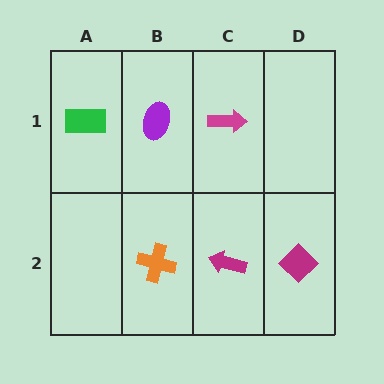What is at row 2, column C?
A magenta arrow.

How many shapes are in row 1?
3 shapes.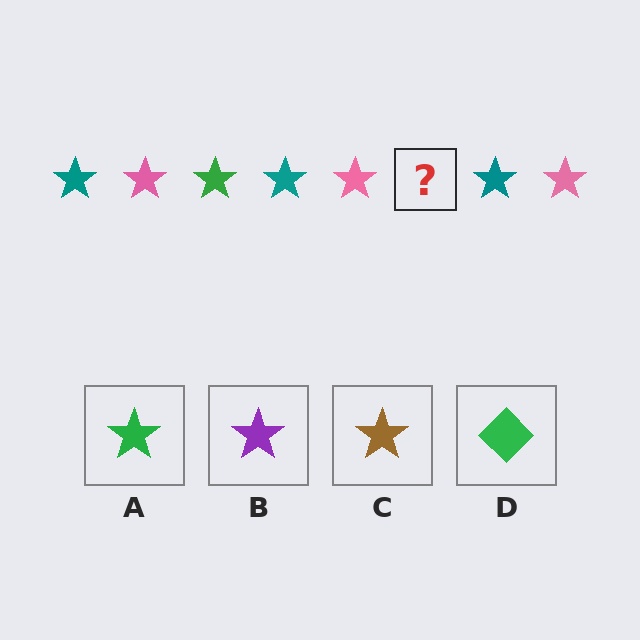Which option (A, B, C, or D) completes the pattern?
A.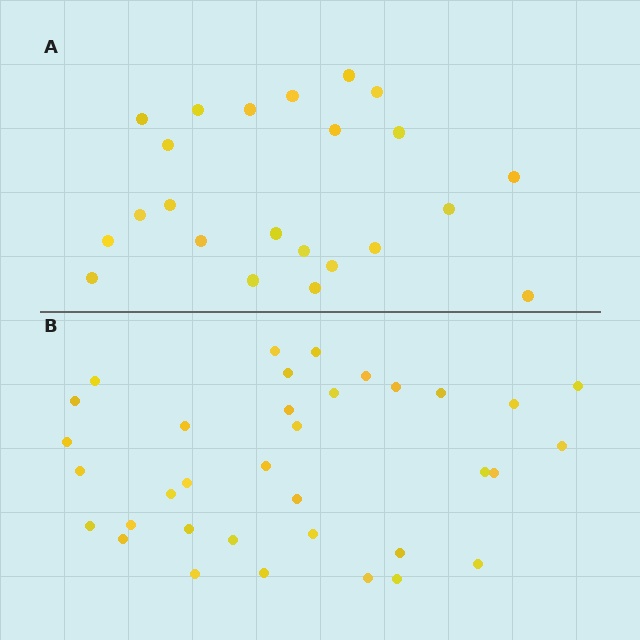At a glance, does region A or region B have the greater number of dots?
Region B (the bottom region) has more dots.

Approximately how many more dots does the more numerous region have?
Region B has roughly 12 or so more dots than region A.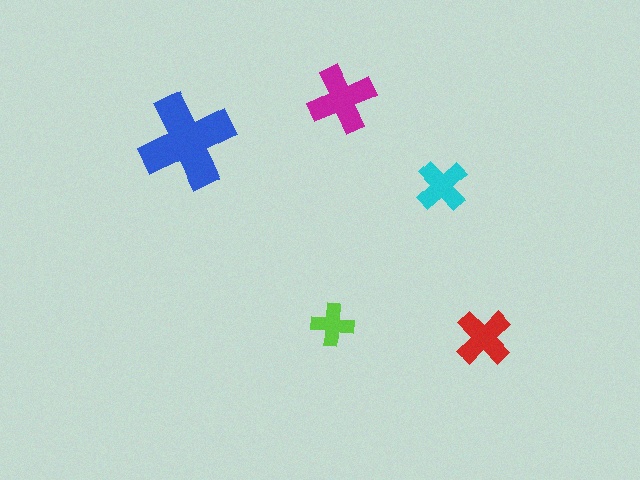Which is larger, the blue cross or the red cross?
The blue one.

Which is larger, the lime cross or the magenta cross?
The magenta one.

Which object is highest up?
The magenta cross is topmost.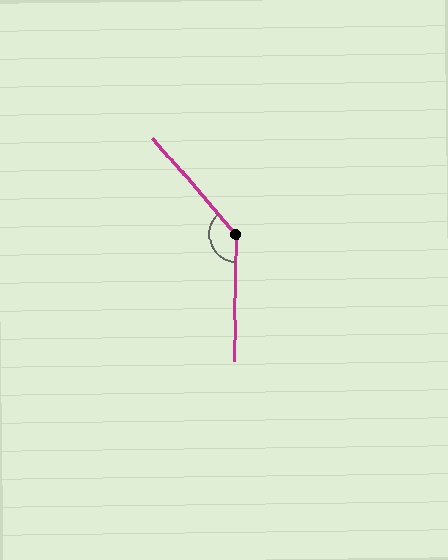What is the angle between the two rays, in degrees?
Approximately 138 degrees.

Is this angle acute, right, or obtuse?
It is obtuse.